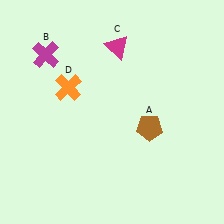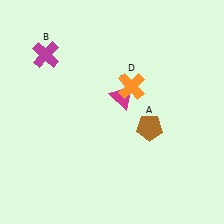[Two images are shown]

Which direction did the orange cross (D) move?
The orange cross (D) moved right.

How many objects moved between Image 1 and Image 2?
2 objects moved between the two images.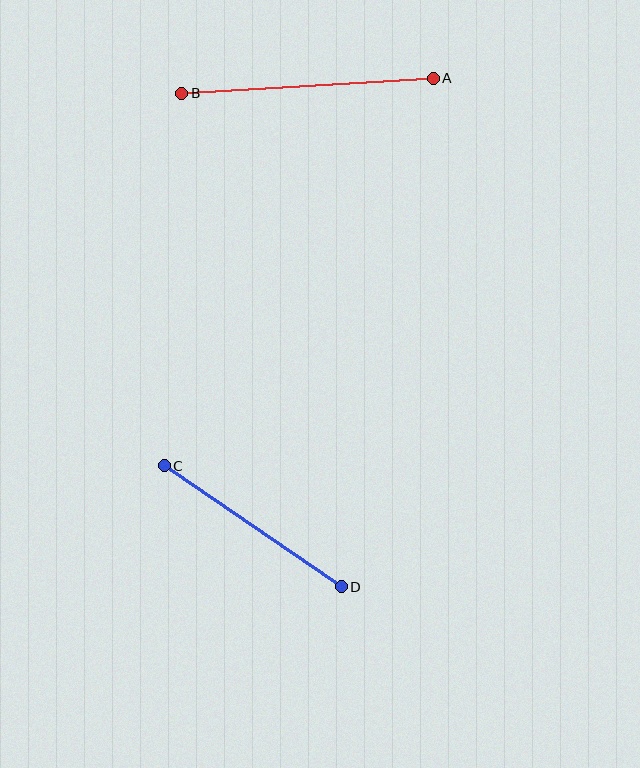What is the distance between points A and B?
The distance is approximately 252 pixels.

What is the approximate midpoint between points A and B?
The midpoint is at approximately (307, 86) pixels.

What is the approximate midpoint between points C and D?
The midpoint is at approximately (253, 526) pixels.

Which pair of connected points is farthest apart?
Points A and B are farthest apart.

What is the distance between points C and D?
The distance is approximately 214 pixels.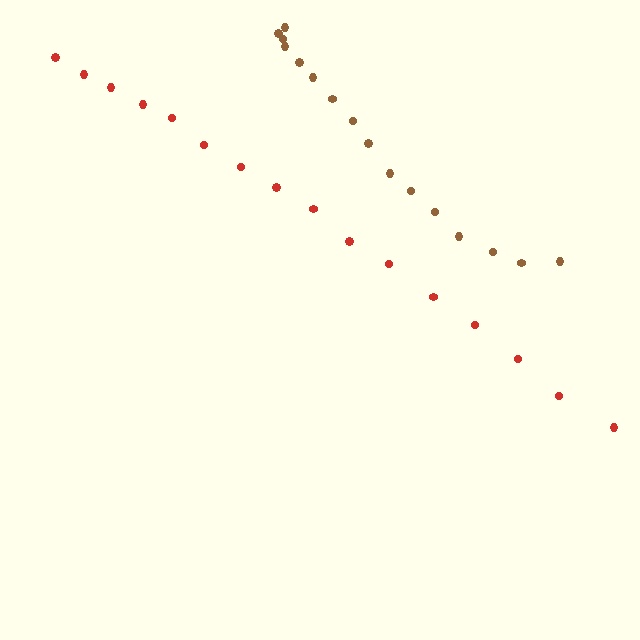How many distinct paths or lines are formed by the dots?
There are 2 distinct paths.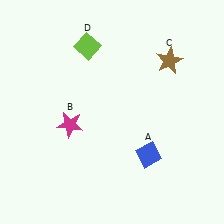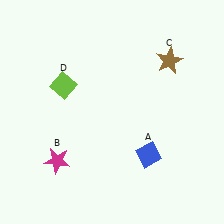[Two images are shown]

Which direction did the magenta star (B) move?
The magenta star (B) moved down.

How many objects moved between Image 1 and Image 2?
2 objects moved between the two images.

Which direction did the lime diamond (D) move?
The lime diamond (D) moved down.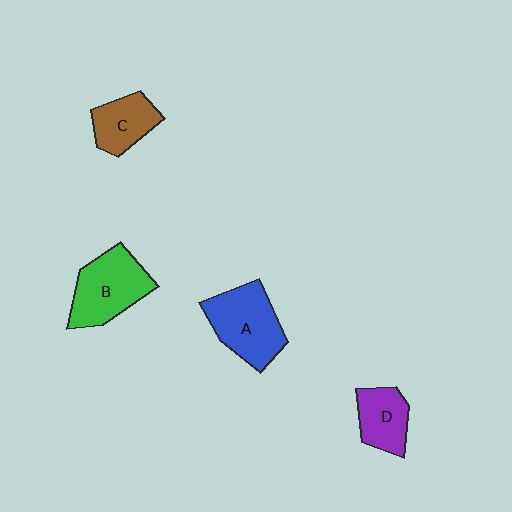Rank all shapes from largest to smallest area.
From largest to smallest: A (blue), B (green), D (purple), C (brown).